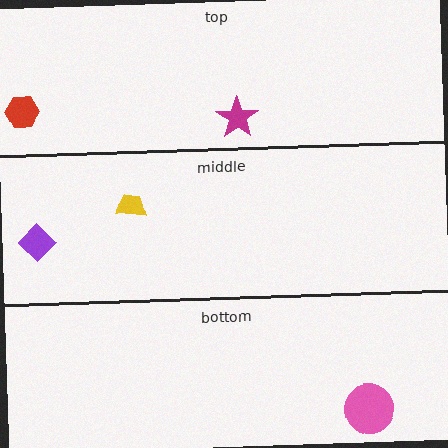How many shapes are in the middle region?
2.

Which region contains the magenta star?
The top region.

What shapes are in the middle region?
The purple diamond, the yellow trapezoid.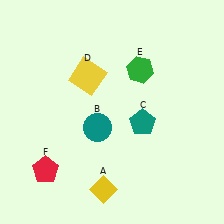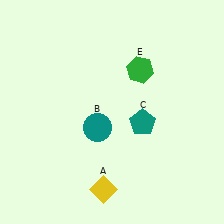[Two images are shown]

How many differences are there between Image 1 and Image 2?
There are 2 differences between the two images.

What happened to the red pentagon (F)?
The red pentagon (F) was removed in Image 2. It was in the bottom-left area of Image 1.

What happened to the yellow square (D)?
The yellow square (D) was removed in Image 2. It was in the top-left area of Image 1.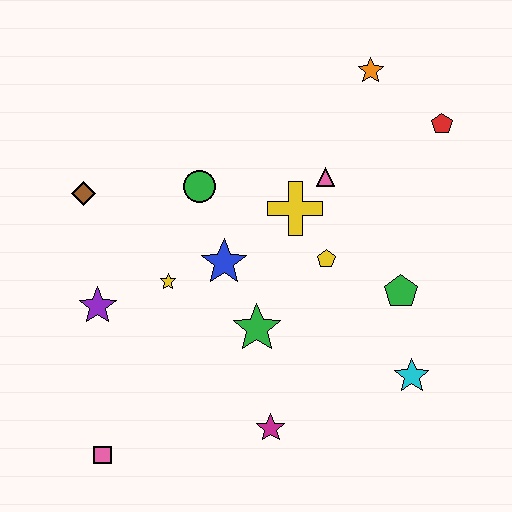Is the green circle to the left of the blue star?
Yes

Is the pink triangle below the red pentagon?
Yes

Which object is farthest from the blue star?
The red pentagon is farthest from the blue star.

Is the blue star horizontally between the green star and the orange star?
No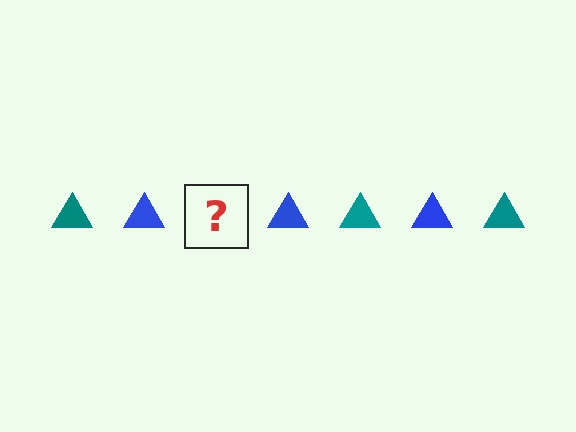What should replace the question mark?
The question mark should be replaced with a teal triangle.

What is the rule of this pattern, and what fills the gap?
The rule is that the pattern cycles through teal, blue triangles. The gap should be filled with a teal triangle.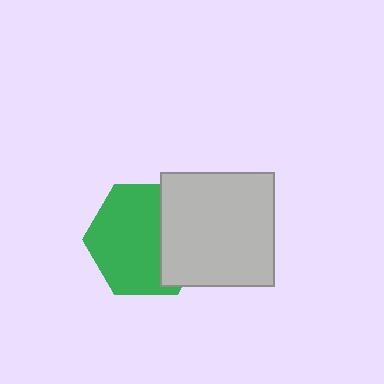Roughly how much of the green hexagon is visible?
Most of it is visible (roughly 66%).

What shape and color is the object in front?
The object in front is a light gray square.